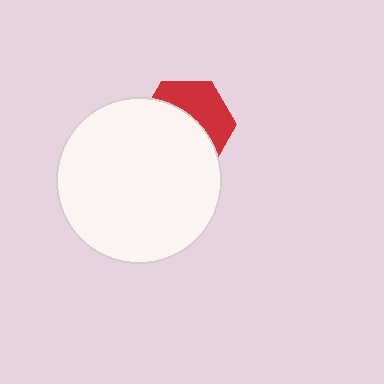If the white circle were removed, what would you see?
You would see the complete red hexagon.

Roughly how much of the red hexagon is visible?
A small part of it is visible (roughly 42%).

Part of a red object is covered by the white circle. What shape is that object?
It is a hexagon.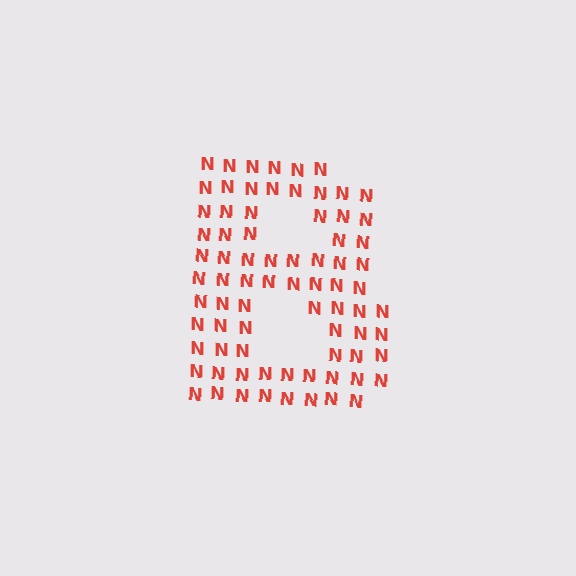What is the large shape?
The large shape is the letter B.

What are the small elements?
The small elements are letter N's.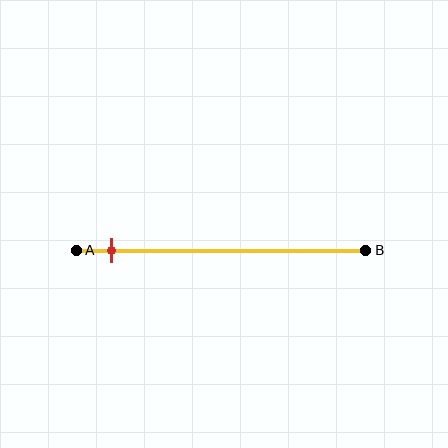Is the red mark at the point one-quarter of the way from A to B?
No, the mark is at about 10% from A, not at the 25% one-quarter point.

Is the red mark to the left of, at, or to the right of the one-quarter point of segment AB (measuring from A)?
The red mark is to the left of the one-quarter point of segment AB.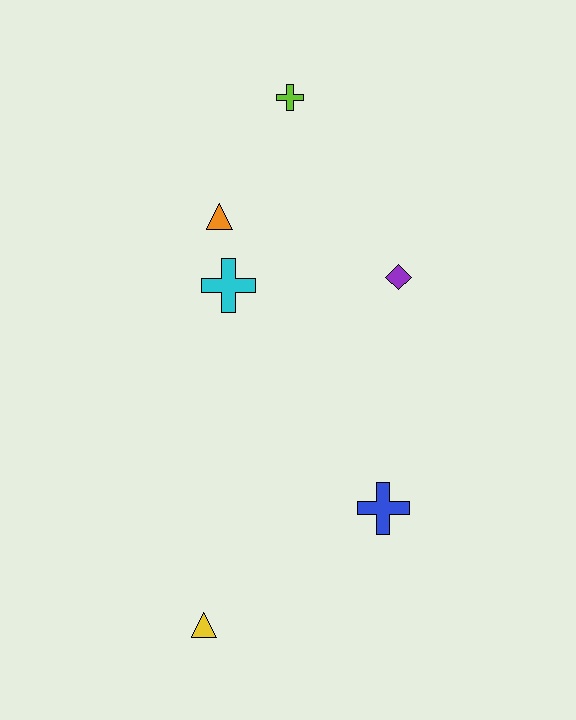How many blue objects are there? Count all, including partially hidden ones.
There is 1 blue object.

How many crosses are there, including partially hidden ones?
There are 3 crosses.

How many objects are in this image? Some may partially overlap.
There are 6 objects.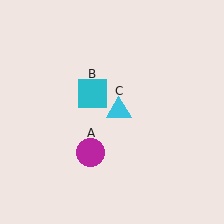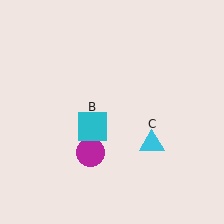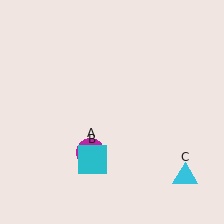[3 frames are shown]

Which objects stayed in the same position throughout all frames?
Magenta circle (object A) remained stationary.